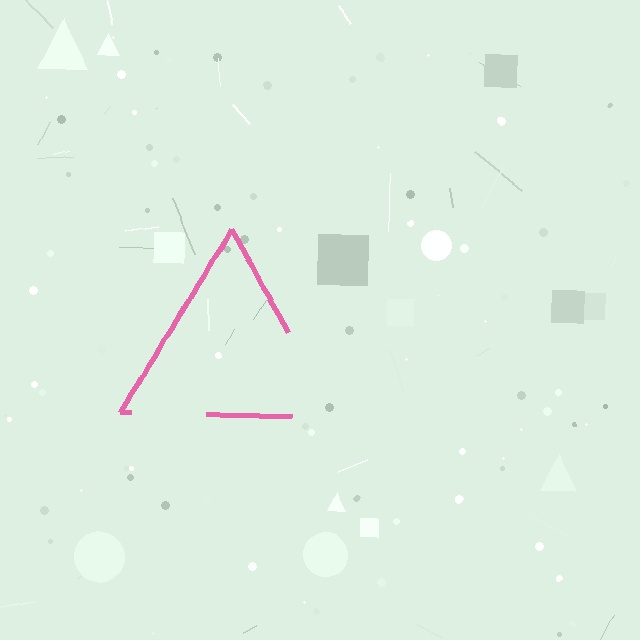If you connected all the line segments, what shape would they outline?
They would outline a triangle.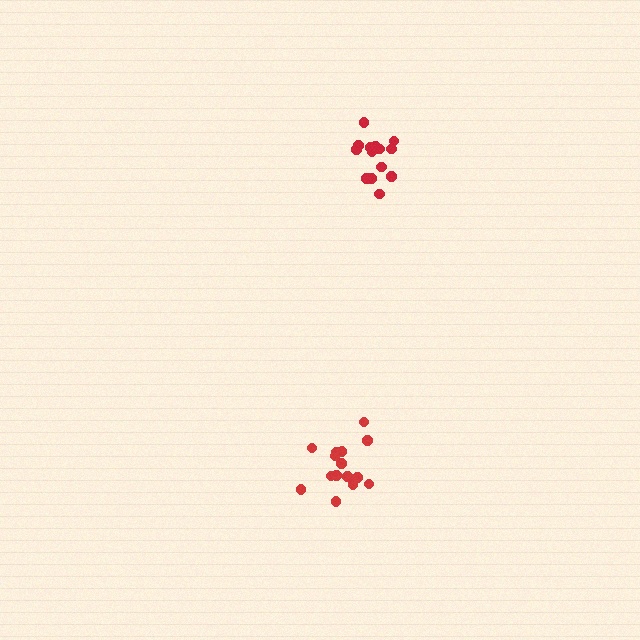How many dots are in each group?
Group 1: 14 dots, Group 2: 16 dots (30 total).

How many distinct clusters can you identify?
There are 2 distinct clusters.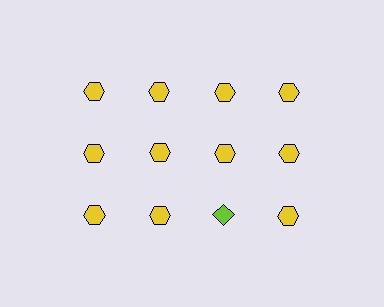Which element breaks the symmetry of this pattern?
The lime diamond in the third row, center column breaks the symmetry. All other shapes are yellow hexagons.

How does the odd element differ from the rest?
It differs in both color (lime instead of yellow) and shape (diamond instead of hexagon).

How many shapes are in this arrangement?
There are 12 shapes arranged in a grid pattern.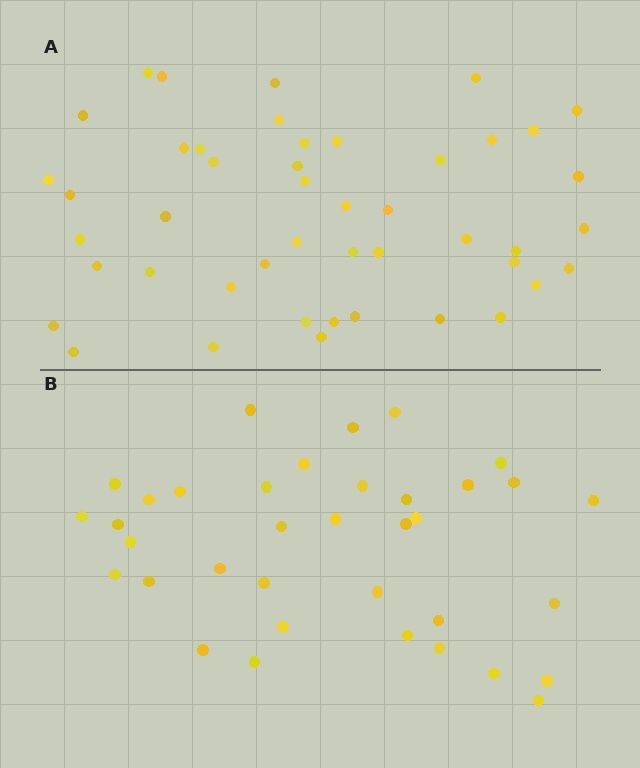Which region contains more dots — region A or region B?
Region A (the top region) has more dots.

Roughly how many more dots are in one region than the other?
Region A has roughly 10 or so more dots than region B.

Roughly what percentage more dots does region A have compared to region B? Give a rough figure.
About 30% more.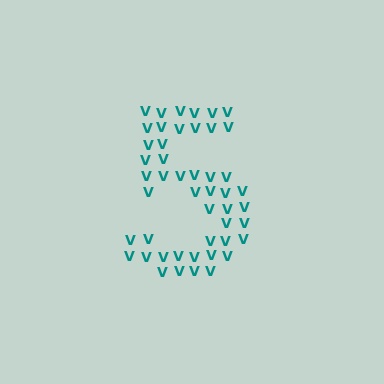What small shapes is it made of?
It is made of small letter V's.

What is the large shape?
The large shape is the digit 5.